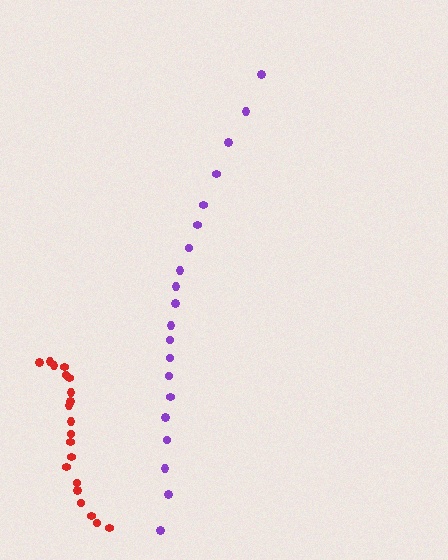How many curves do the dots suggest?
There are 2 distinct paths.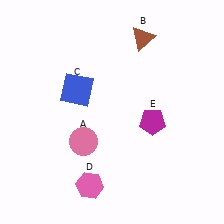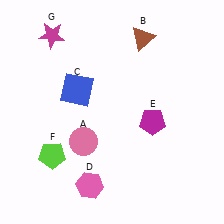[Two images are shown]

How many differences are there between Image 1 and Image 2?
There are 2 differences between the two images.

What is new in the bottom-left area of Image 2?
A lime pentagon (F) was added in the bottom-left area of Image 2.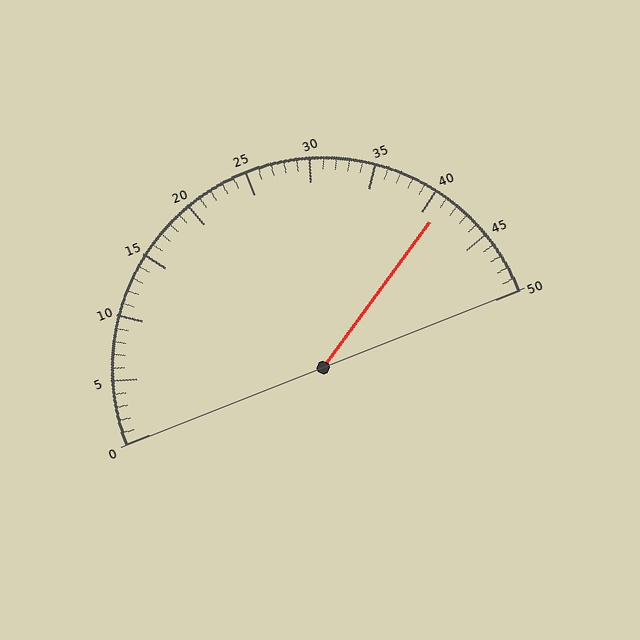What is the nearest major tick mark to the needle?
The nearest major tick mark is 40.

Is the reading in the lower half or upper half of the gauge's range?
The reading is in the upper half of the range (0 to 50).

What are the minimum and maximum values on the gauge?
The gauge ranges from 0 to 50.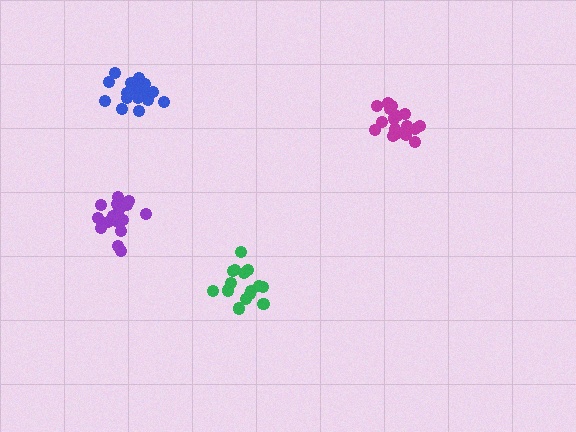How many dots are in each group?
Group 1: 15 dots, Group 2: 16 dots, Group 3: 19 dots, Group 4: 20 dots (70 total).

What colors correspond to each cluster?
The clusters are colored: green, purple, blue, magenta.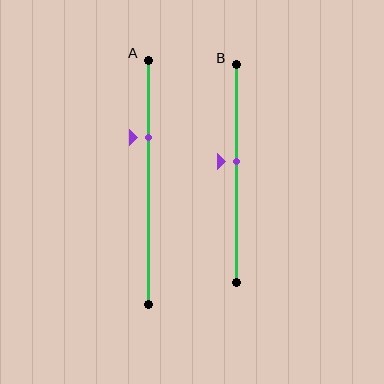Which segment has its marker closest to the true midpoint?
Segment B has its marker closest to the true midpoint.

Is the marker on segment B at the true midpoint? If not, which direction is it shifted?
No, the marker on segment B is shifted upward by about 6% of the segment length.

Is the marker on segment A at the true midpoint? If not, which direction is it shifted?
No, the marker on segment A is shifted upward by about 18% of the segment length.